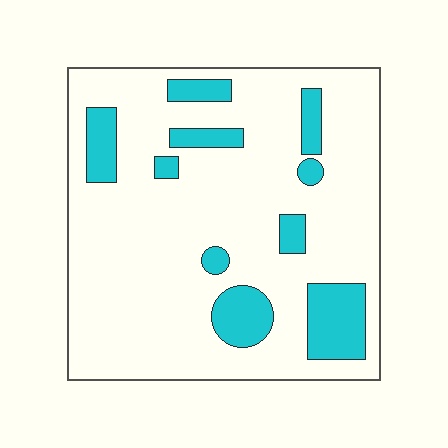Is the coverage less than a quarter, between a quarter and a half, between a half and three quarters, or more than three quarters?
Less than a quarter.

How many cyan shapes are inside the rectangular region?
10.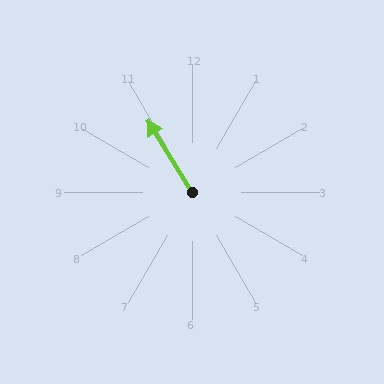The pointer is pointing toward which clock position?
Roughly 11 o'clock.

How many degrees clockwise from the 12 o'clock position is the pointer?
Approximately 328 degrees.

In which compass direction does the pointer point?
Northwest.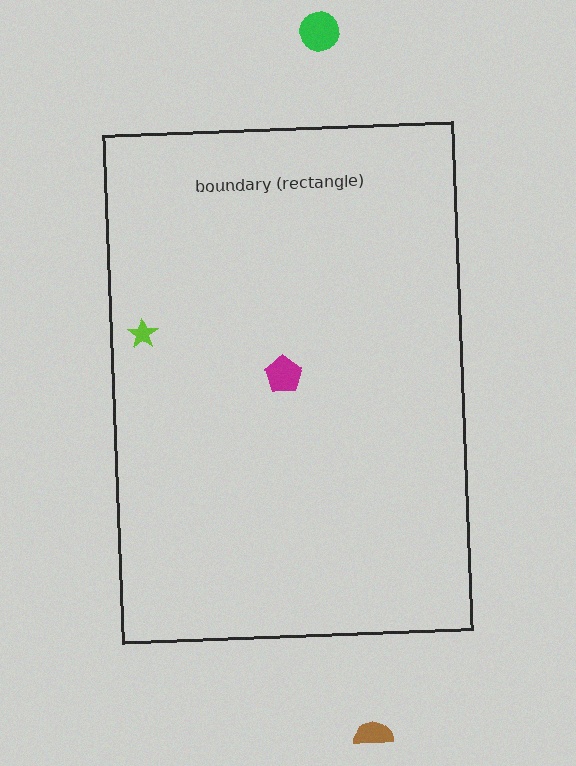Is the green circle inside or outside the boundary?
Outside.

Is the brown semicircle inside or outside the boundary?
Outside.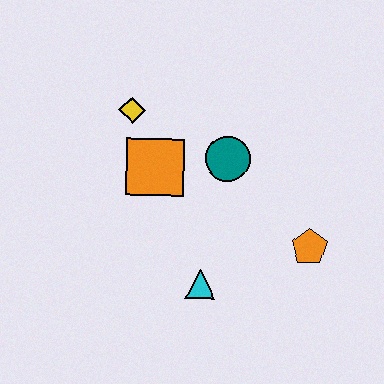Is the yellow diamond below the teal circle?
No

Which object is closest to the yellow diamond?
The orange square is closest to the yellow diamond.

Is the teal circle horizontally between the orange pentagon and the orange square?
Yes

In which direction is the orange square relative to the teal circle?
The orange square is to the left of the teal circle.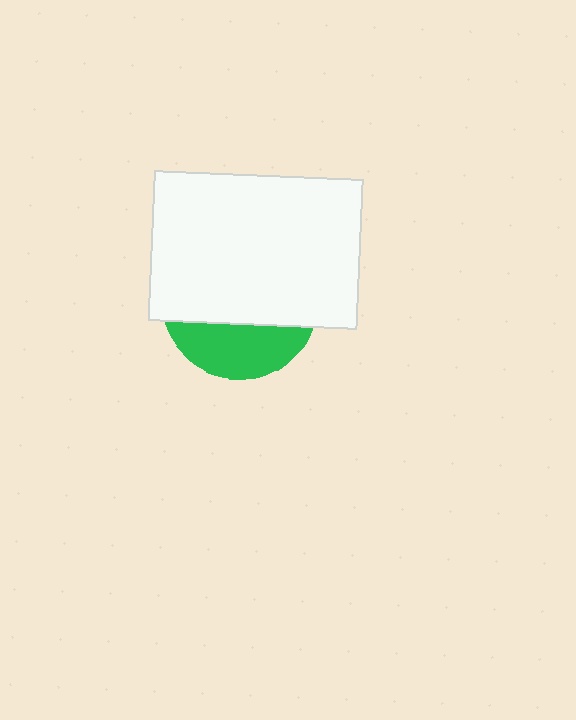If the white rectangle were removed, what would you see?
You would see the complete green circle.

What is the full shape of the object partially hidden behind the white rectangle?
The partially hidden object is a green circle.